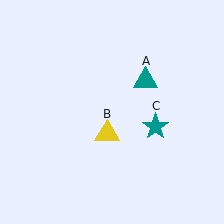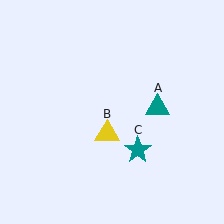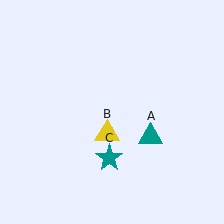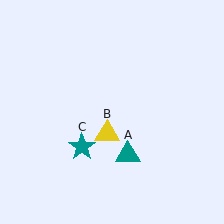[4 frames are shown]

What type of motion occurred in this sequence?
The teal triangle (object A), teal star (object C) rotated clockwise around the center of the scene.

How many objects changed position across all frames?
2 objects changed position: teal triangle (object A), teal star (object C).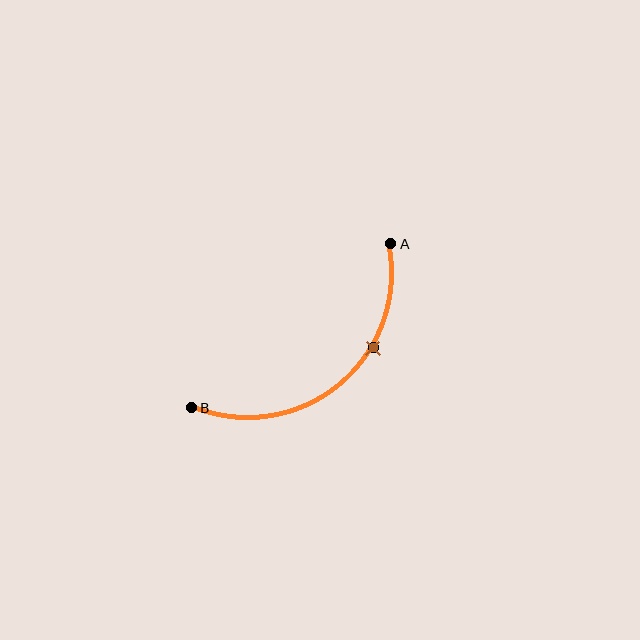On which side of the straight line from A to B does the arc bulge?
The arc bulges below and to the right of the straight line connecting A and B.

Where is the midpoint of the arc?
The arc midpoint is the point on the curve farthest from the straight line joining A and B. It sits below and to the right of that line.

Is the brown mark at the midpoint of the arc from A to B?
No. The brown mark lies on the arc but is closer to endpoint A. The arc midpoint would be at the point on the curve equidistant along the arc from both A and B.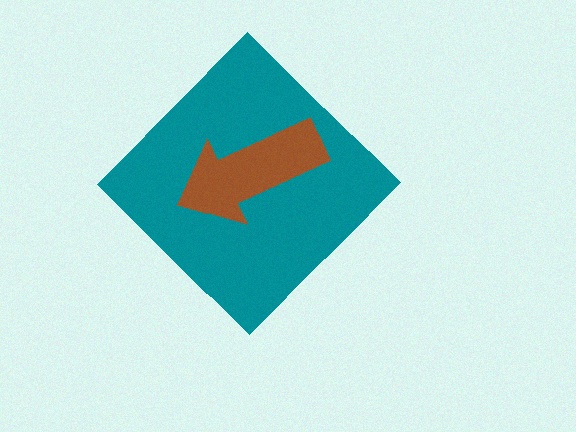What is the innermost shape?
The brown arrow.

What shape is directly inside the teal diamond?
The brown arrow.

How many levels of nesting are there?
2.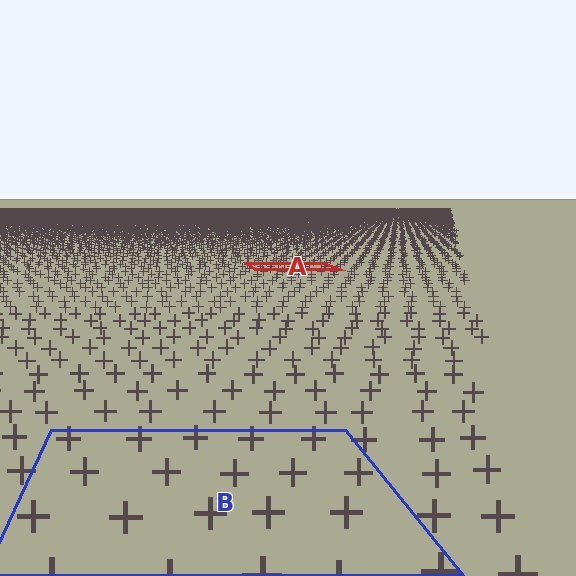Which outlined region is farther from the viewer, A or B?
Region A is farther from the viewer — the texture elements inside it appear smaller and more densely packed.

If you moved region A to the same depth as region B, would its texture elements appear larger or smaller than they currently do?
They would appear larger. At a closer depth, the same texture elements are projected at a bigger on-screen size.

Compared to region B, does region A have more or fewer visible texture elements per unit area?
Region A has more texture elements per unit area — they are packed more densely because it is farther away.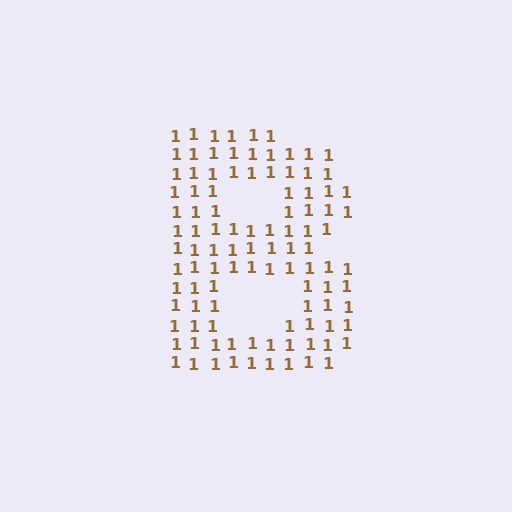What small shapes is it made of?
It is made of small digit 1's.